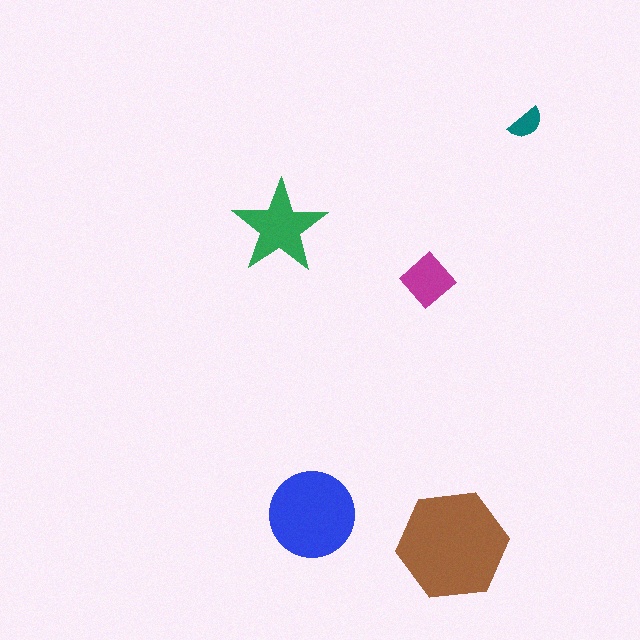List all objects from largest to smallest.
The brown hexagon, the blue circle, the green star, the magenta diamond, the teal semicircle.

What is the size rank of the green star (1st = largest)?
3rd.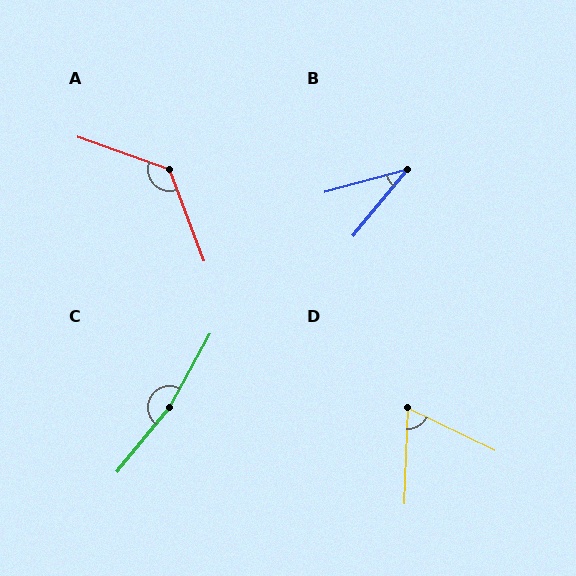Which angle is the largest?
C, at approximately 170 degrees.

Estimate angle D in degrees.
Approximately 67 degrees.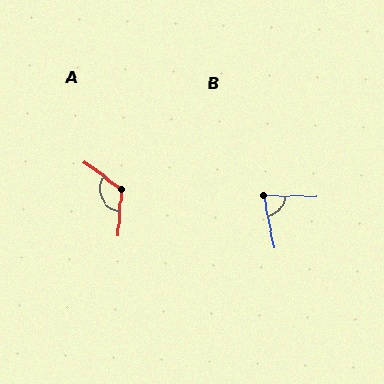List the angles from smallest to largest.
B (77°), A (123°).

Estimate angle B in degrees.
Approximately 77 degrees.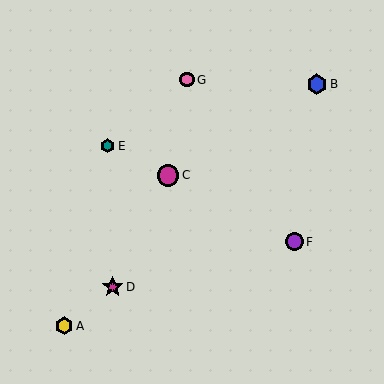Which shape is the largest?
The magenta circle (labeled C) is the largest.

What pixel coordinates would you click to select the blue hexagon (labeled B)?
Click at (317, 84) to select the blue hexagon B.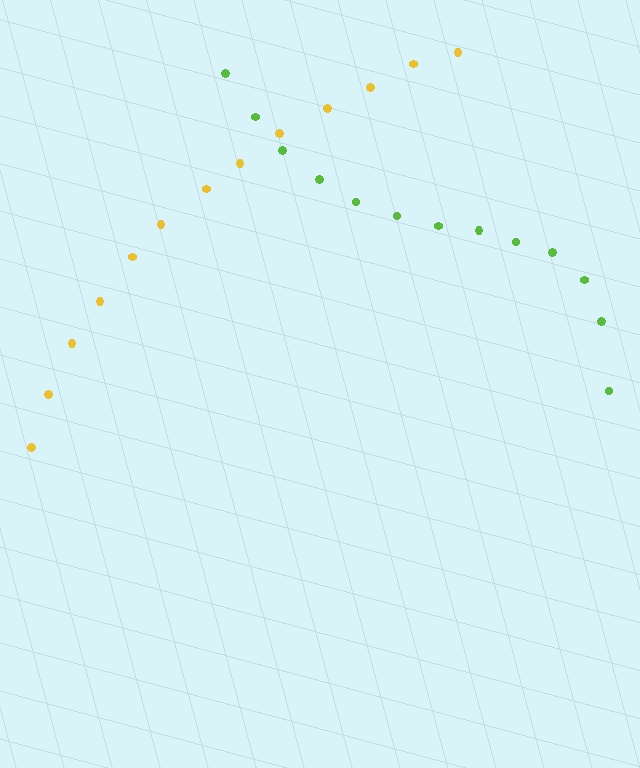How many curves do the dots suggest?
There are 2 distinct paths.